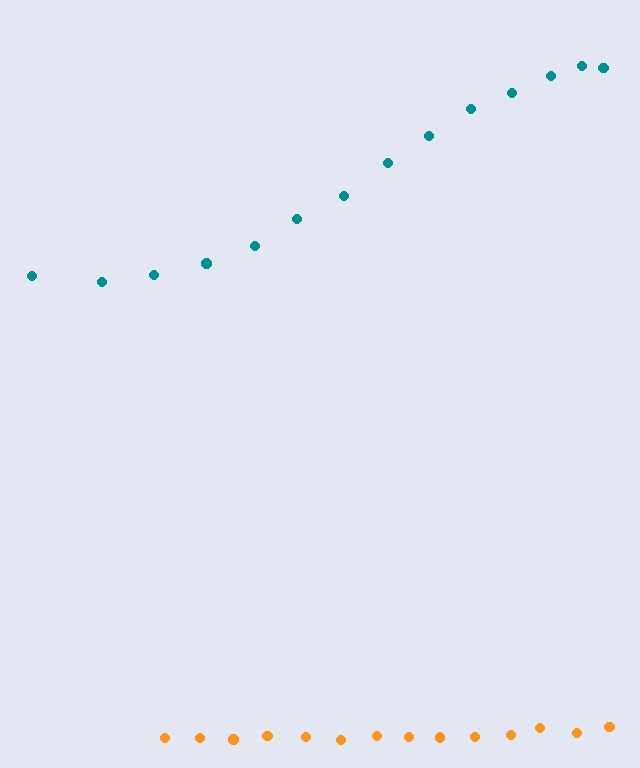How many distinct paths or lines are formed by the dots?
There are 2 distinct paths.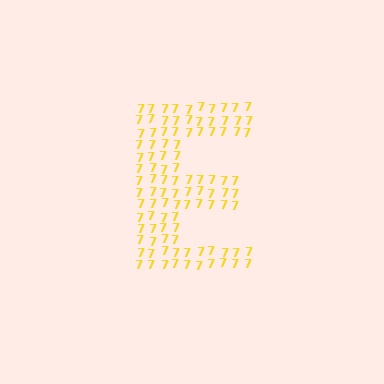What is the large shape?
The large shape is the letter E.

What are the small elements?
The small elements are digit 7's.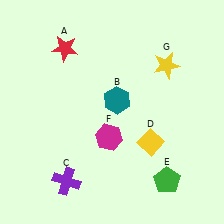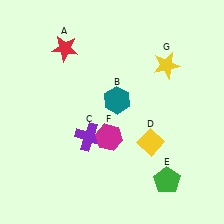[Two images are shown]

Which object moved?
The purple cross (C) moved up.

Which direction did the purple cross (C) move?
The purple cross (C) moved up.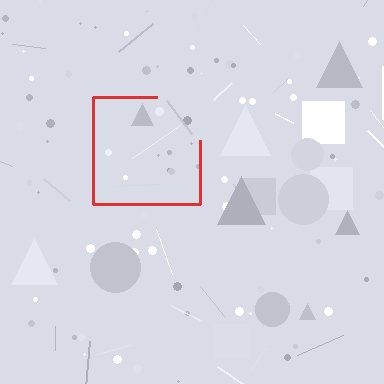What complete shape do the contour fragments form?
The contour fragments form a square.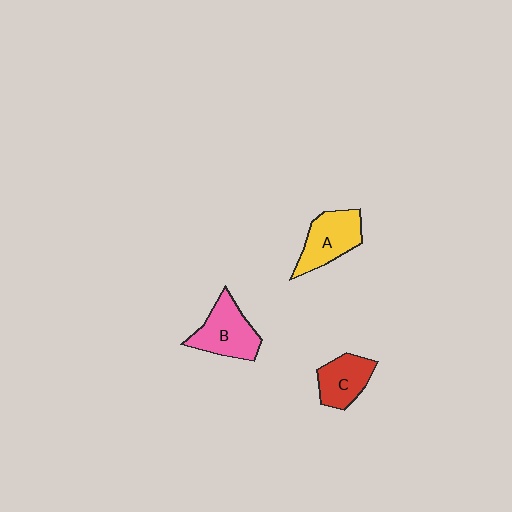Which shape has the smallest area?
Shape C (red).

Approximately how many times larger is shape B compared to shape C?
Approximately 1.3 times.